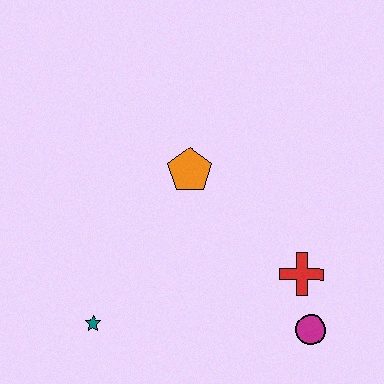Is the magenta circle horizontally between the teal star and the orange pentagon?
No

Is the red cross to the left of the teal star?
No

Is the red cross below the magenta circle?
No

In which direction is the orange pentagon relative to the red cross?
The orange pentagon is to the left of the red cross.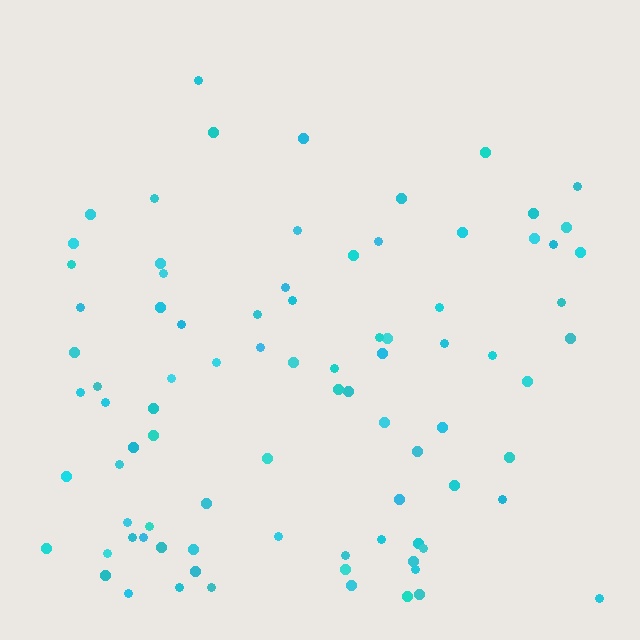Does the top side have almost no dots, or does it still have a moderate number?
Still a moderate number, just noticeably fewer than the bottom.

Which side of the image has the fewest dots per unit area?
The top.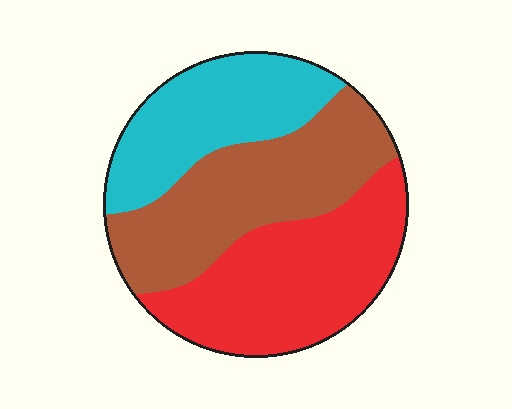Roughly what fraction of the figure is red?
Red takes up between a third and a half of the figure.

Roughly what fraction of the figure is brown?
Brown covers 36% of the figure.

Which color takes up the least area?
Cyan, at roughly 25%.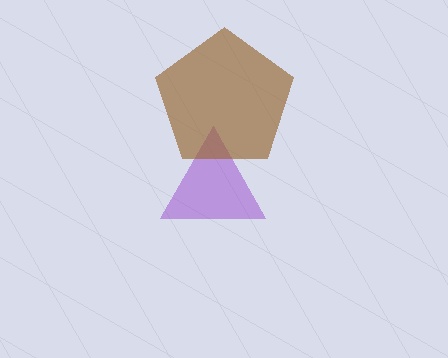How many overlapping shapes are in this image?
There are 2 overlapping shapes in the image.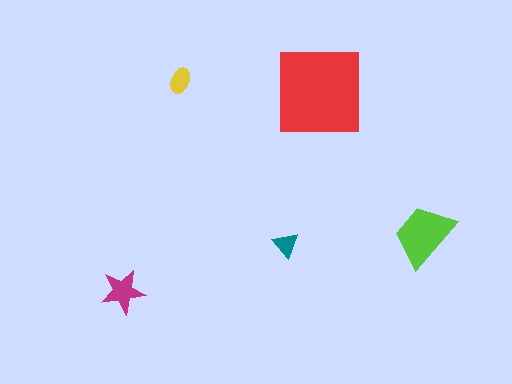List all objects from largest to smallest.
The red square, the lime trapezoid, the magenta star, the yellow ellipse, the teal triangle.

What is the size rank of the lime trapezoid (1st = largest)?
2nd.